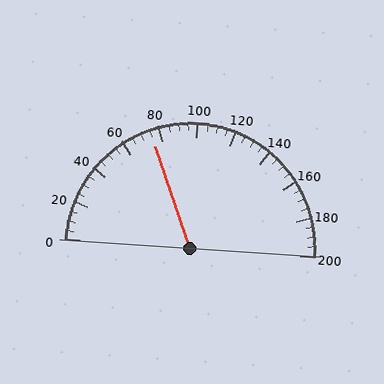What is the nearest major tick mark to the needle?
The nearest major tick mark is 80.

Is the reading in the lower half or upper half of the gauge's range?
The reading is in the lower half of the range (0 to 200).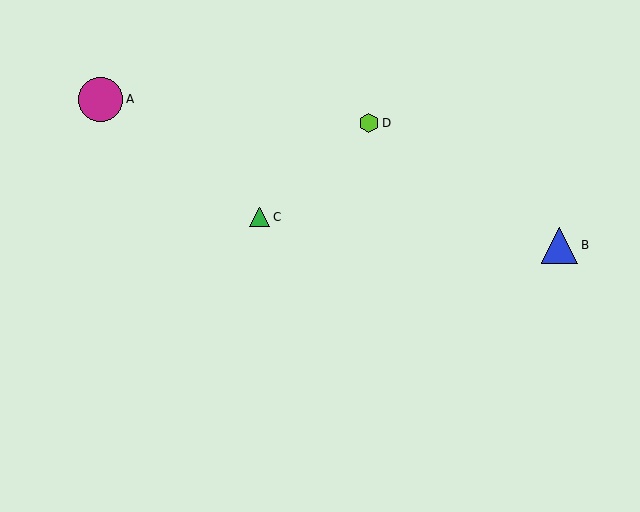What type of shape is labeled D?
Shape D is a lime hexagon.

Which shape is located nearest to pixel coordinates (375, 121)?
The lime hexagon (labeled D) at (369, 123) is nearest to that location.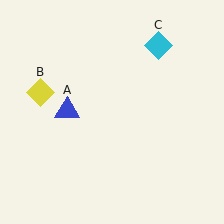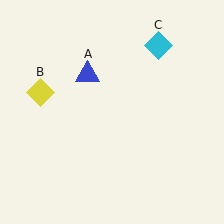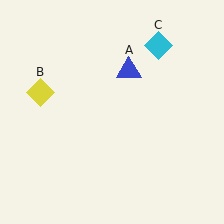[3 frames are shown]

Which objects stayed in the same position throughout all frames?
Yellow diamond (object B) and cyan diamond (object C) remained stationary.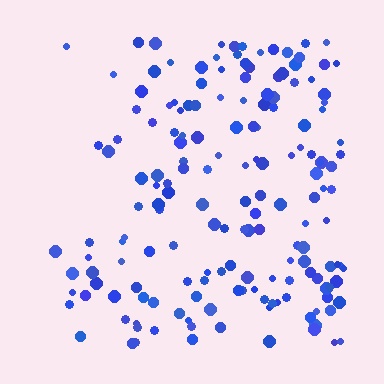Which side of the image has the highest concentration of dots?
The right.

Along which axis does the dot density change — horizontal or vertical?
Horizontal.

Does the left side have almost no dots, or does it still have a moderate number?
Still a moderate number, just noticeably fewer than the right.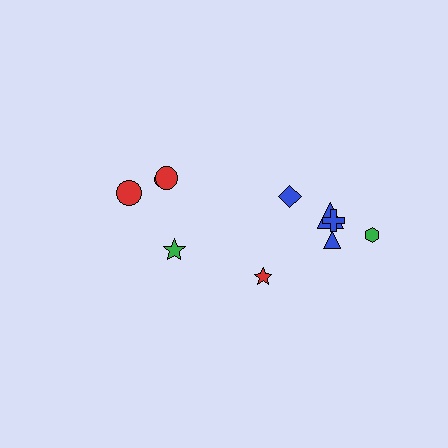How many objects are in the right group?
There are 6 objects.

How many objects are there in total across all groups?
There are 10 objects.